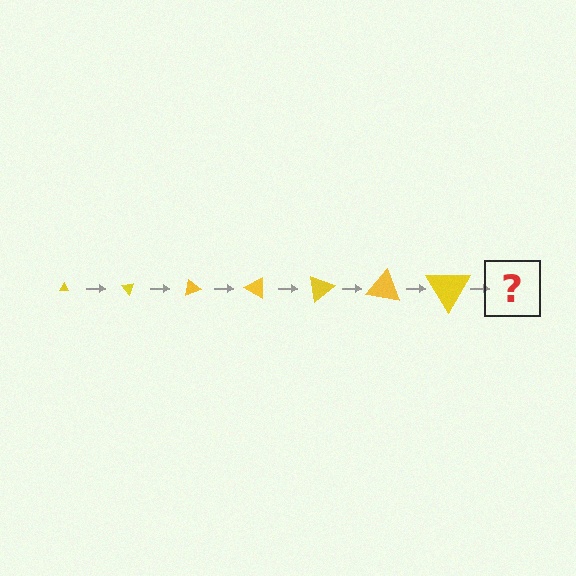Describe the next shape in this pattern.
It should be a triangle, larger than the previous one and rotated 350 degrees from the start.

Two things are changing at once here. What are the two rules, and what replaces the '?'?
The two rules are that the triangle grows larger each step and it rotates 50 degrees each step. The '?' should be a triangle, larger than the previous one and rotated 350 degrees from the start.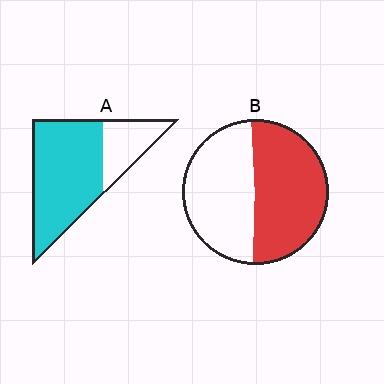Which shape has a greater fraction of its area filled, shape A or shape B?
Shape A.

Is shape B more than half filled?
Roughly half.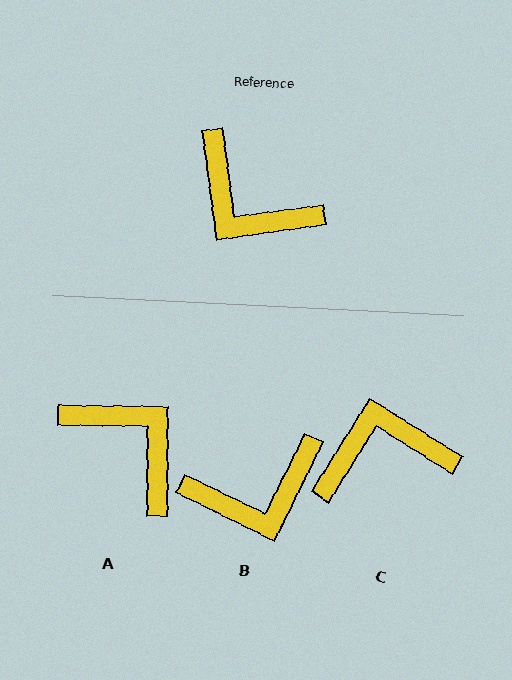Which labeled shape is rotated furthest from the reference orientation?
A, about 172 degrees away.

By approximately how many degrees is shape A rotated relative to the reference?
Approximately 172 degrees counter-clockwise.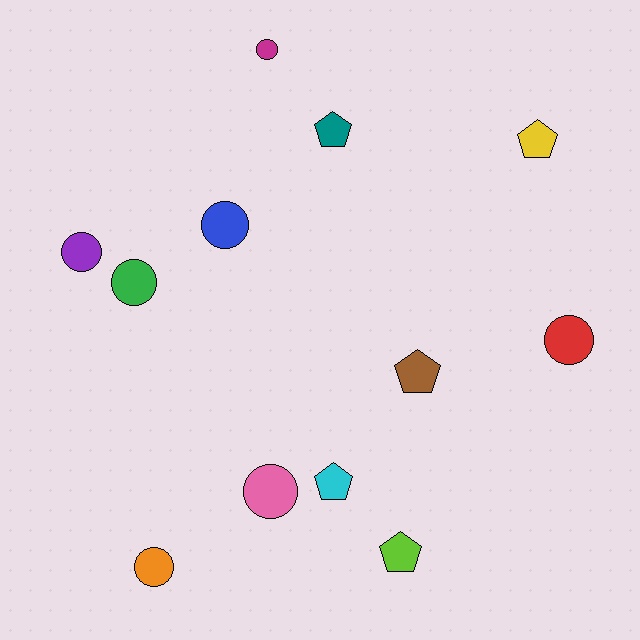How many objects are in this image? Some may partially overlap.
There are 12 objects.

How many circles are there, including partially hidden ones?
There are 7 circles.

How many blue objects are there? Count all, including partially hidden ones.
There is 1 blue object.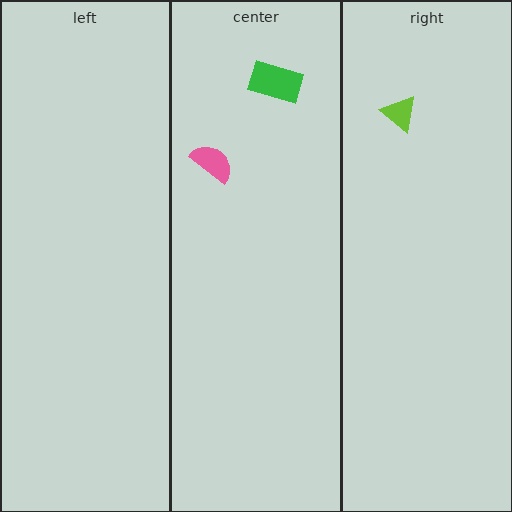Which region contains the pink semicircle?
The center region.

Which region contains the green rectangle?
The center region.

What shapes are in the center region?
The pink semicircle, the green rectangle.